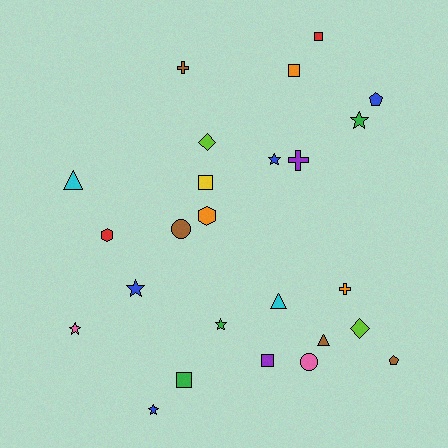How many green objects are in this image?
There are 3 green objects.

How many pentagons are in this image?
There are 2 pentagons.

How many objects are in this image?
There are 25 objects.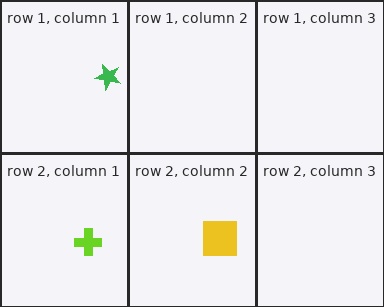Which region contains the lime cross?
The row 2, column 1 region.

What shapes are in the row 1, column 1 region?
The green star.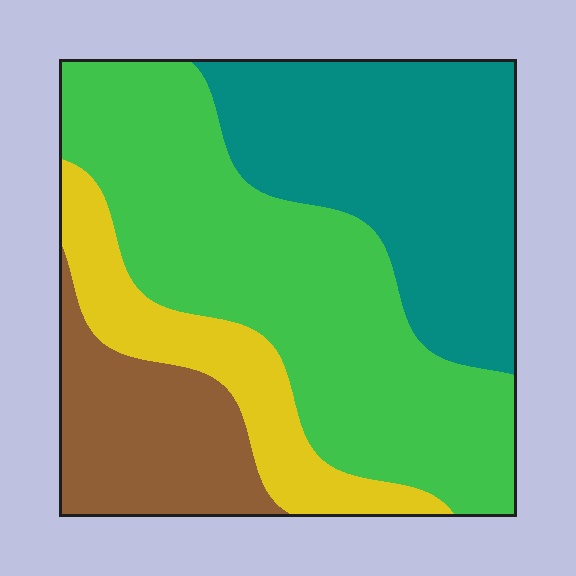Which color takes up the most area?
Green, at roughly 40%.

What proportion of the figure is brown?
Brown covers 15% of the figure.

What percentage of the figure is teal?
Teal covers roughly 30% of the figure.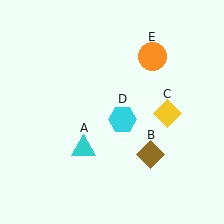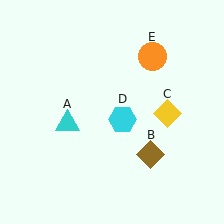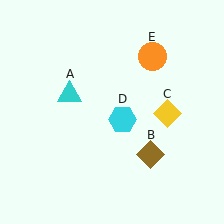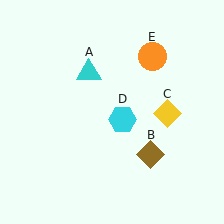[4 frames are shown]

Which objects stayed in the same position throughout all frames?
Brown diamond (object B) and yellow diamond (object C) and cyan hexagon (object D) and orange circle (object E) remained stationary.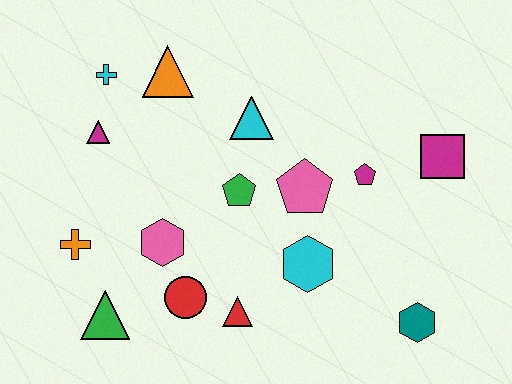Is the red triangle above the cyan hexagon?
No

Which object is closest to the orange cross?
The green triangle is closest to the orange cross.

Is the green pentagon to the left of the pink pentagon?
Yes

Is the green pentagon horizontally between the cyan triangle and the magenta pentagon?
No